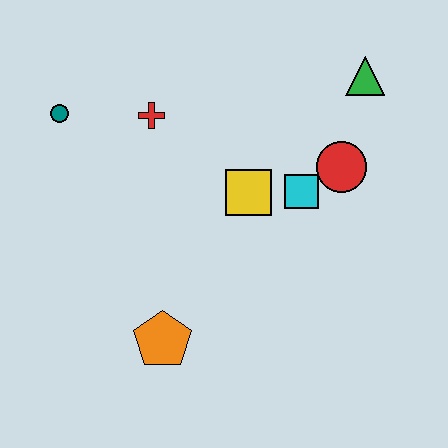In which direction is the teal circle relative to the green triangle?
The teal circle is to the left of the green triangle.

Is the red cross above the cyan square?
Yes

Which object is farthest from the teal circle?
The green triangle is farthest from the teal circle.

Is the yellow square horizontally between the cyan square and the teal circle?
Yes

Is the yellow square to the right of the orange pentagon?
Yes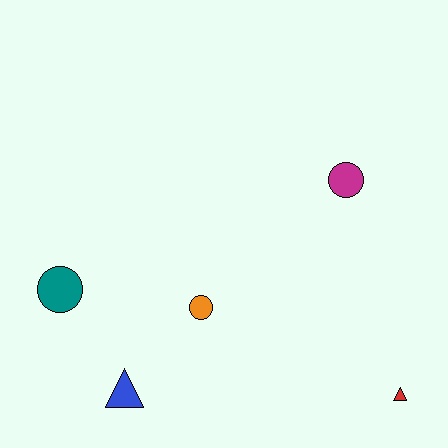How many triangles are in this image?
There are 2 triangles.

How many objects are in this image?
There are 5 objects.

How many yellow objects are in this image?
There are no yellow objects.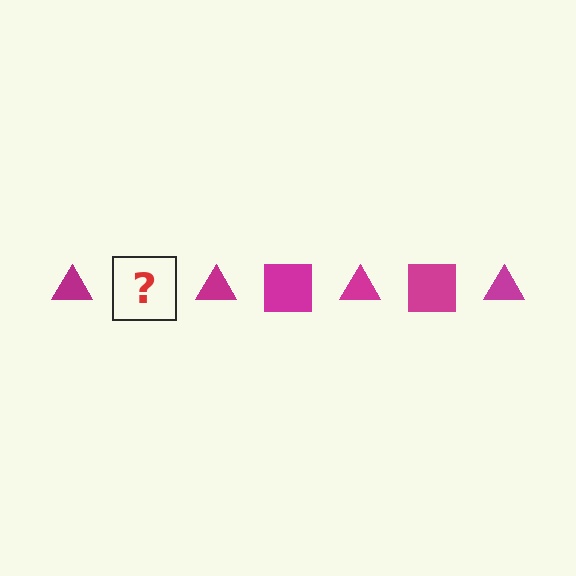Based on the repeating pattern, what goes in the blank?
The blank should be a magenta square.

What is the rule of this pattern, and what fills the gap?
The rule is that the pattern cycles through triangle, square shapes in magenta. The gap should be filled with a magenta square.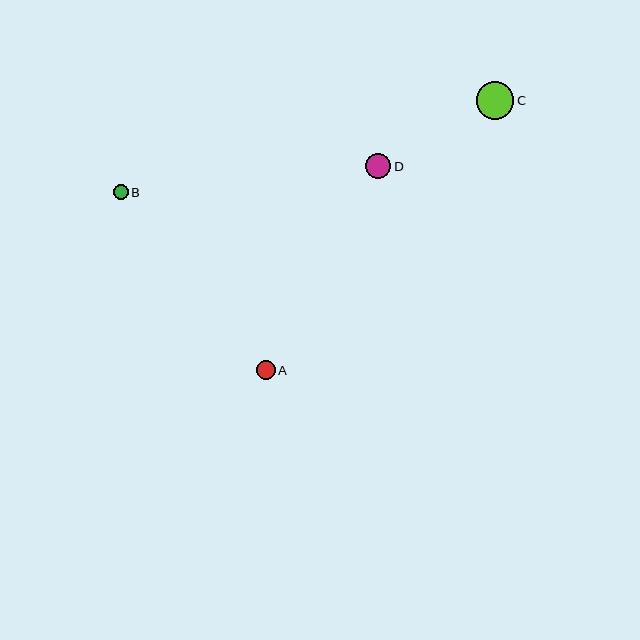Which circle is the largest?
Circle C is the largest with a size of approximately 38 pixels.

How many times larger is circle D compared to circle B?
Circle D is approximately 1.7 times the size of circle B.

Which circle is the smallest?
Circle B is the smallest with a size of approximately 15 pixels.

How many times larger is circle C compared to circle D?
Circle C is approximately 1.5 times the size of circle D.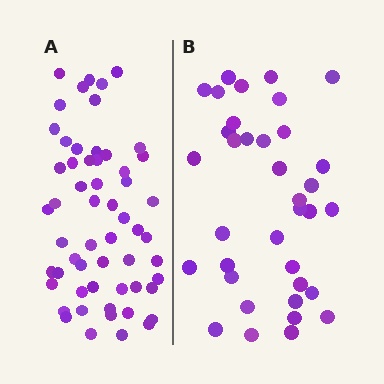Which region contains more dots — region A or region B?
Region A (the left region) has more dots.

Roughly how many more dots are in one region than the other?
Region A has approximately 20 more dots than region B.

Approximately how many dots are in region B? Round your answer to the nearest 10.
About 40 dots. (The exact count is 36, which rounds to 40.)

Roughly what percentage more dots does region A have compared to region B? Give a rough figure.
About 60% more.